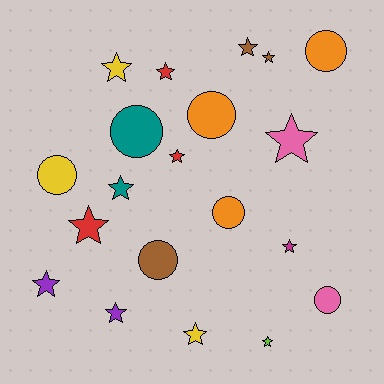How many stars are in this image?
There are 13 stars.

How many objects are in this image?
There are 20 objects.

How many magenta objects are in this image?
There is 1 magenta object.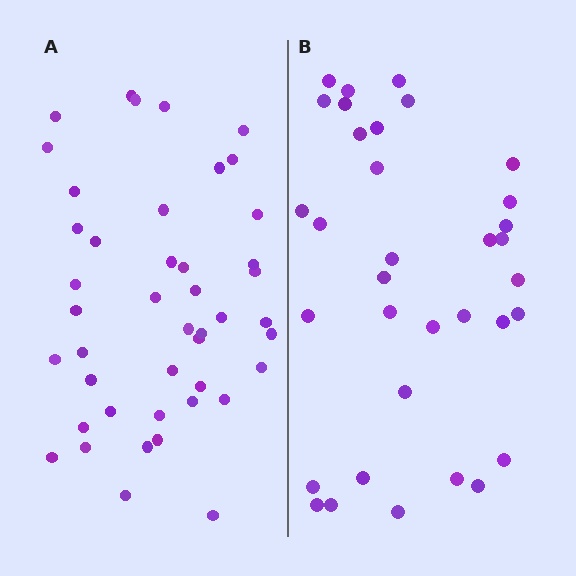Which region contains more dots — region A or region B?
Region A (the left region) has more dots.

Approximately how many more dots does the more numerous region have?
Region A has roughly 10 or so more dots than region B.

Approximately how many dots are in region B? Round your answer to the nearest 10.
About 30 dots. (The exact count is 34, which rounds to 30.)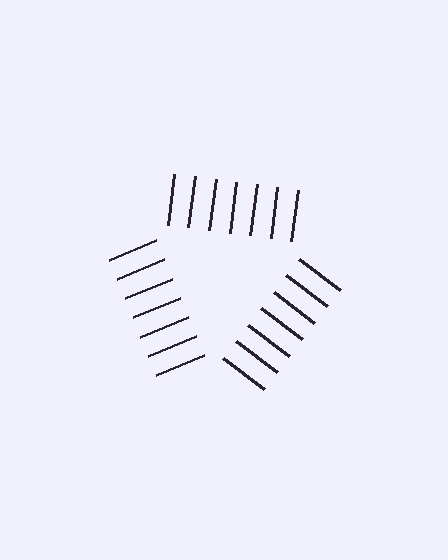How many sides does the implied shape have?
3 sides — the line-ends trace a triangle.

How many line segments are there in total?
21 — 7 along each of the 3 edges.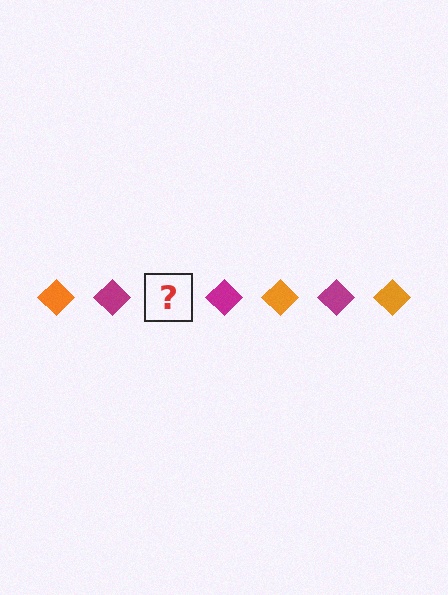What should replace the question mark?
The question mark should be replaced with an orange diamond.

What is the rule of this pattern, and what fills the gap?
The rule is that the pattern cycles through orange, magenta diamonds. The gap should be filled with an orange diamond.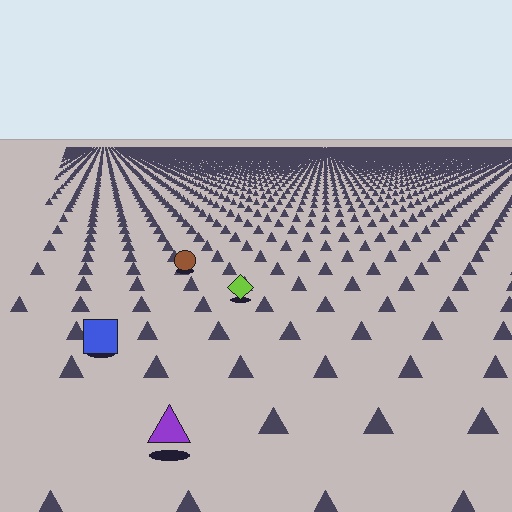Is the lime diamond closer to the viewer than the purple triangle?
No. The purple triangle is closer — you can tell from the texture gradient: the ground texture is coarser near it.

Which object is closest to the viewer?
The purple triangle is closest. The texture marks near it are larger and more spread out.